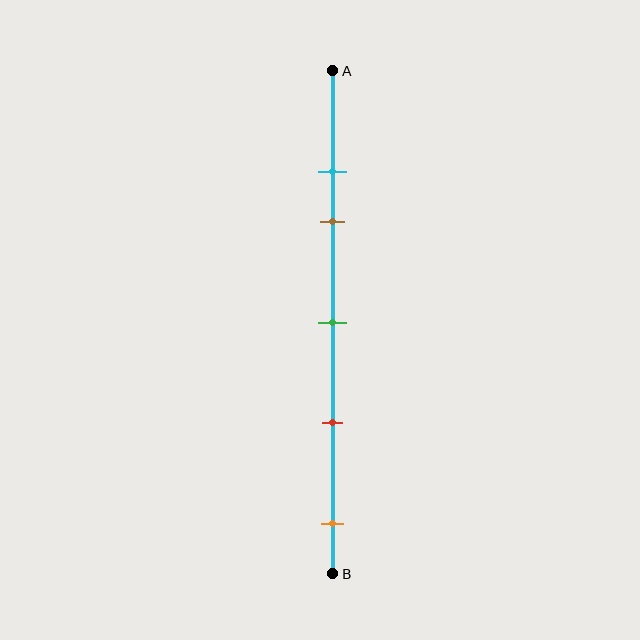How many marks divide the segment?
There are 5 marks dividing the segment.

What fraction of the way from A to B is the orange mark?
The orange mark is approximately 90% (0.9) of the way from A to B.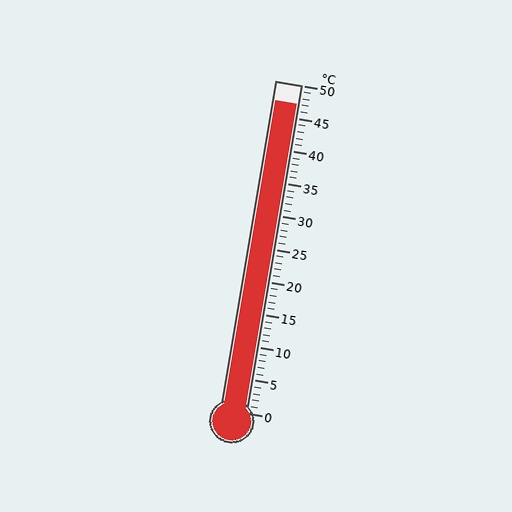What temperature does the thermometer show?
The thermometer shows approximately 47°C.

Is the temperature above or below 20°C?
The temperature is above 20°C.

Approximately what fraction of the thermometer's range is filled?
The thermometer is filled to approximately 95% of its range.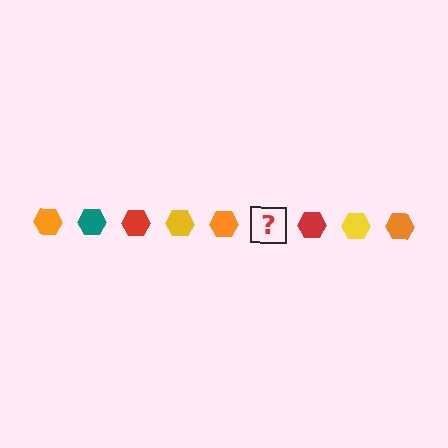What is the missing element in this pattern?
The missing element is a teal hexagon.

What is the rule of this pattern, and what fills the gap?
The rule is that the pattern cycles through orange, teal, red, yellow hexagons. The gap should be filled with a teal hexagon.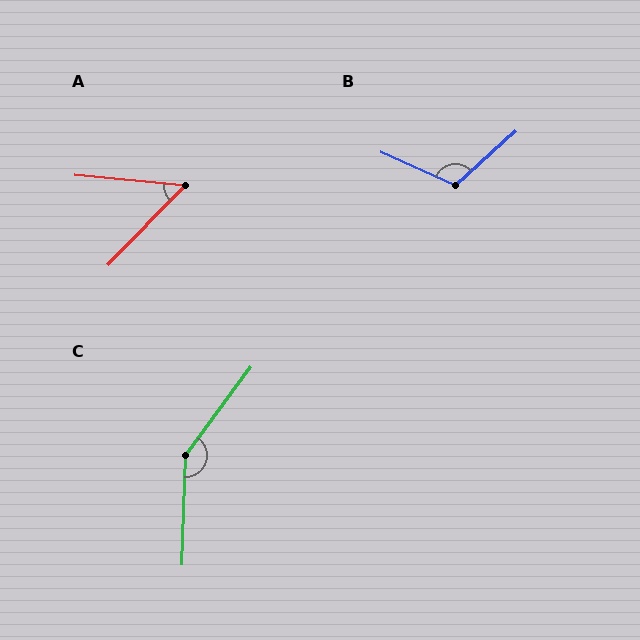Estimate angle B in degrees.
Approximately 114 degrees.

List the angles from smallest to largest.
A (51°), B (114°), C (146°).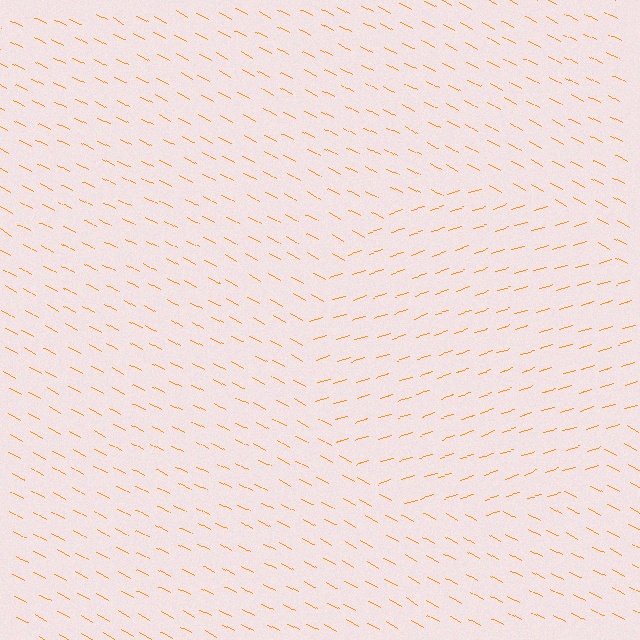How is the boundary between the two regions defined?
The boundary is defined purely by a change in line orientation (approximately 45 degrees difference). All lines are the same color and thickness.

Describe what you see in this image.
The image is filled with small orange line segments. A circle region in the image has lines oriented differently from the surrounding lines, creating a visible texture boundary.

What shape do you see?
I see a circle.